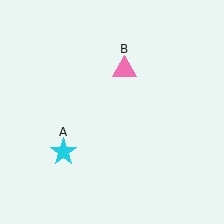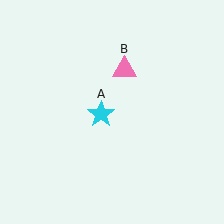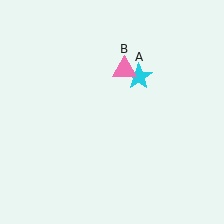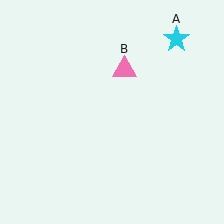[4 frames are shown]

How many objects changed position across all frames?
1 object changed position: cyan star (object A).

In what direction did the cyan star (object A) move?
The cyan star (object A) moved up and to the right.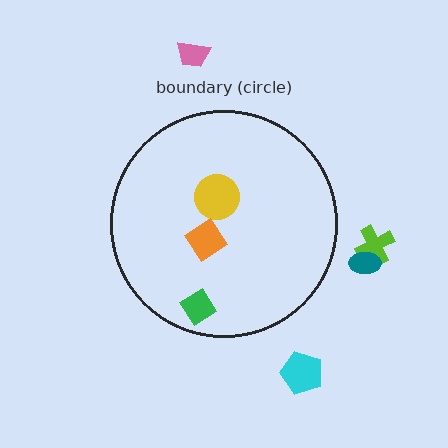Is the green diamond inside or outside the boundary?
Inside.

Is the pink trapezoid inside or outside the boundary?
Outside.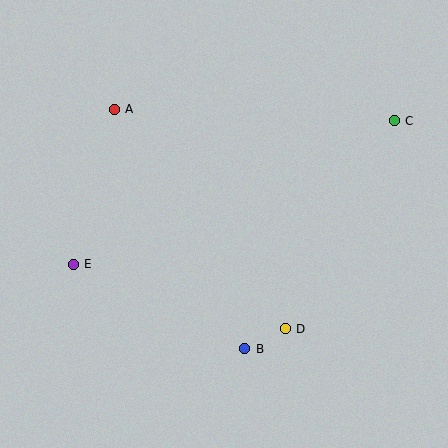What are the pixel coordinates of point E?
Point E is at (73, 264).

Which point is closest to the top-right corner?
Point C is closest to the top-right corner.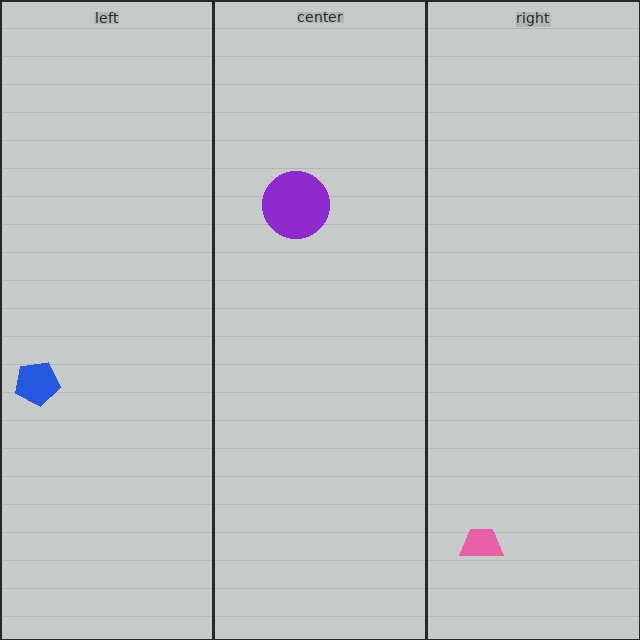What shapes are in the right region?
The pink trapezoid.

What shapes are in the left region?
The blue pentagon.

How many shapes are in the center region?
1.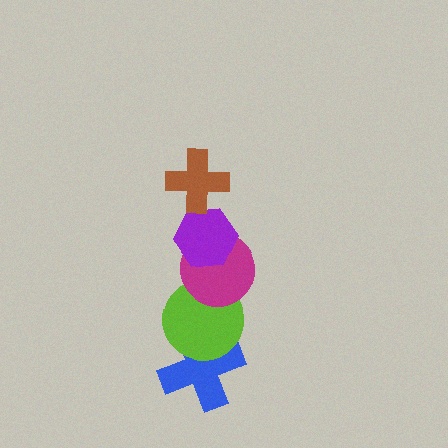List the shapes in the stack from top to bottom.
From top to bottom: the brown cross, the purple hexagon, the magenta circle, the lime circle, the blue cross.